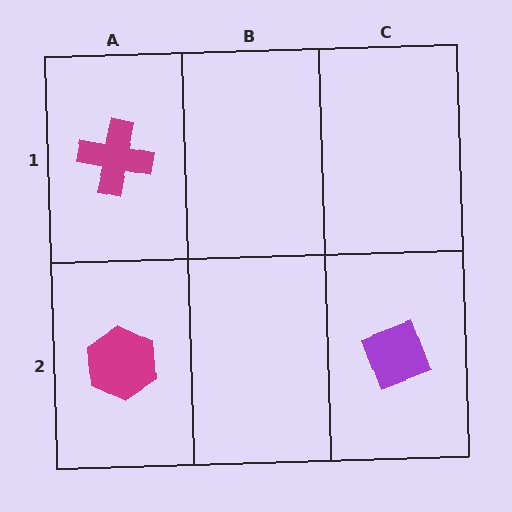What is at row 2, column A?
A magenta hexagon.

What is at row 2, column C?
A purple diamond.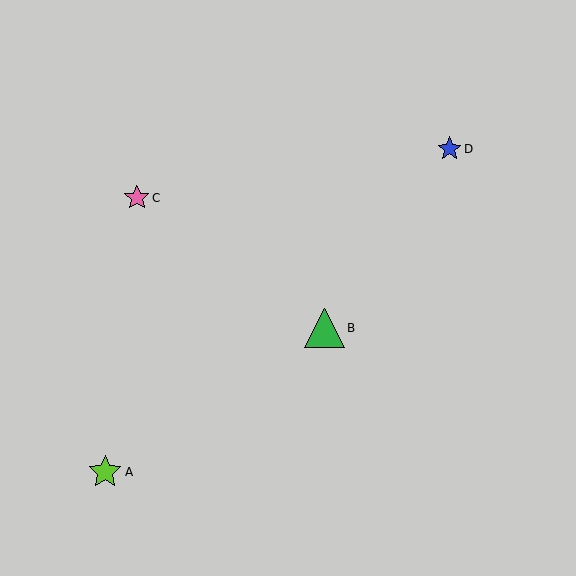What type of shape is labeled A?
Shape A is a lime star.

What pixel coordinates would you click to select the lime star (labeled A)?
Click at (105, 472) to select the lime star A.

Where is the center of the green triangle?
The center of the green triangle is at (325, 328).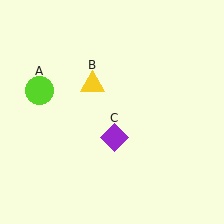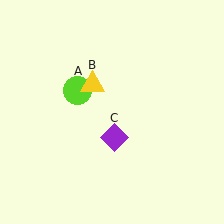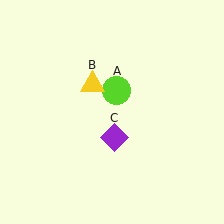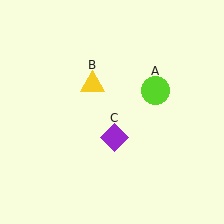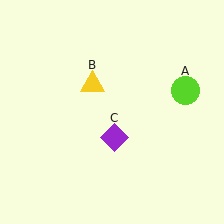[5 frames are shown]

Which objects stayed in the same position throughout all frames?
Yellow triangle (object B) and purple diamond (object C) remained stationary.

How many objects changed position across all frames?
1 object changed position: lime circle (object A).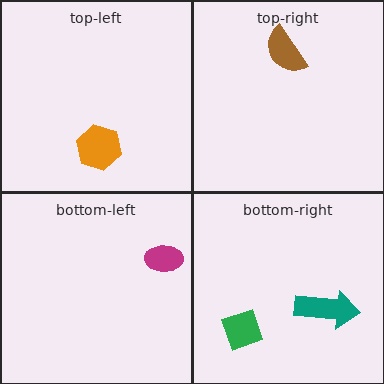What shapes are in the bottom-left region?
The magenta ellipse.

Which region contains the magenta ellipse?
The bottom-left region.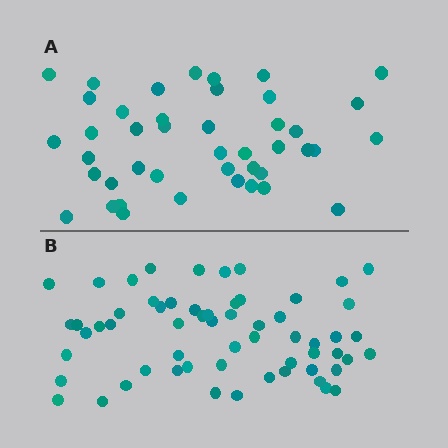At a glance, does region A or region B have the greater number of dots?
Region B (the bottom region) has more dots.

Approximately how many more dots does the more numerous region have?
Region B has approximately 15 more dots than region A.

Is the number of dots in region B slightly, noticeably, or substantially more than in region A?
Region B has noticeably more, but not dramatically so. The ratio is roughly 1.4 to 1.